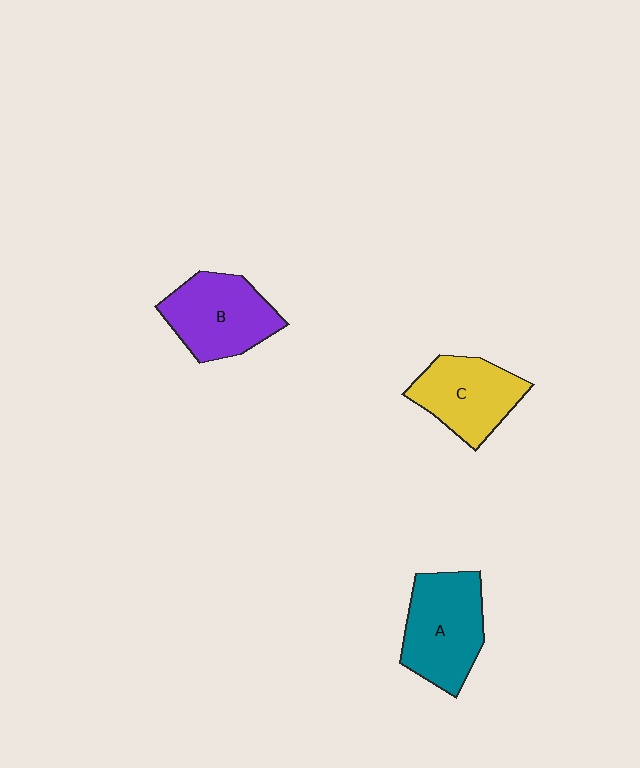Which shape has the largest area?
Shape A (teal).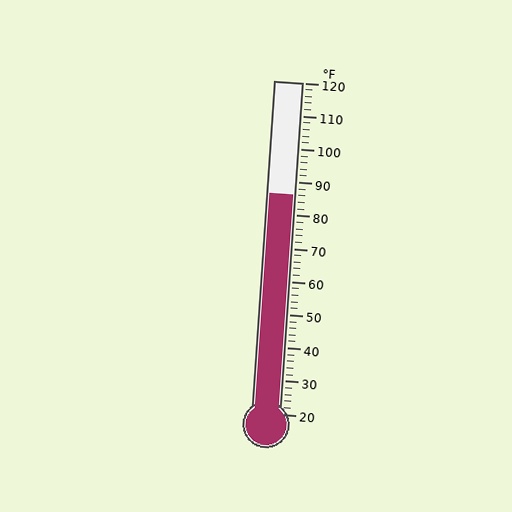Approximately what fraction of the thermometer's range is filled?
The thermometer is filled to approximately 65% of its range.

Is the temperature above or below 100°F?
The temperature is below 100°F.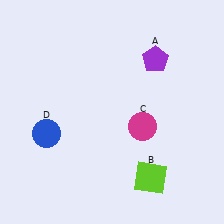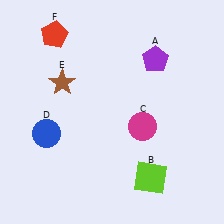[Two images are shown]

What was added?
A brown star (E), a red pentagon (F) were added in Image 2.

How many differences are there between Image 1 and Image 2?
There are 2 differences between the two images.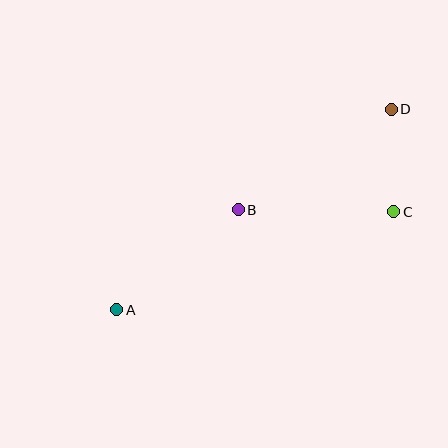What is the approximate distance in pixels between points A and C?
The distance between A and C is approximately 294 pixels.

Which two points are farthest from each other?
Points A and D are farthest from each other.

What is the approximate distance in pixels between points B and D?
The distance between B and D is approximately 183 pixels.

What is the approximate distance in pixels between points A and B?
The distance between A and B is approximately 157 pixels.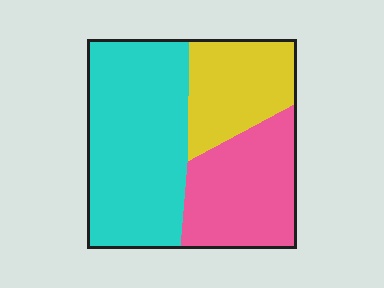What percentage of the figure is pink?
Pink takes up about one third (1/3) of the figure.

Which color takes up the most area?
Cyan, at roughly 45%.